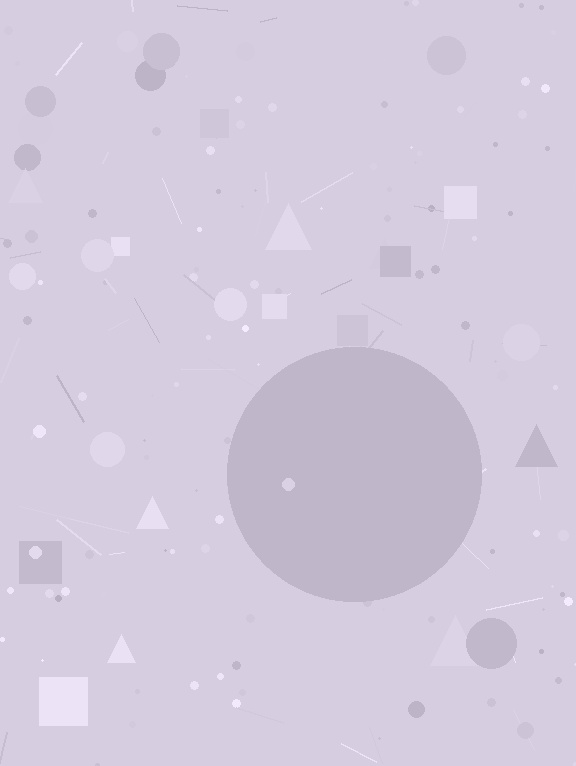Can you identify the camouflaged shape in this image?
The camouflaged shape is a circle.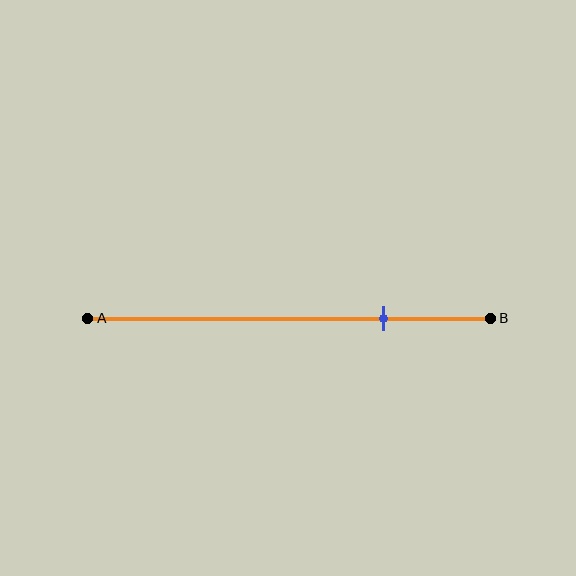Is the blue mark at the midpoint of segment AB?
No, the mark is at about 75% from A, not at the 50% midpoint.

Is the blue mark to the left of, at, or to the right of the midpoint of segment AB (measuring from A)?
The blue mark is to the right of the midpoint of segment AB.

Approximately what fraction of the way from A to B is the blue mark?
The blue mark is approximately 75% of the way from A to B.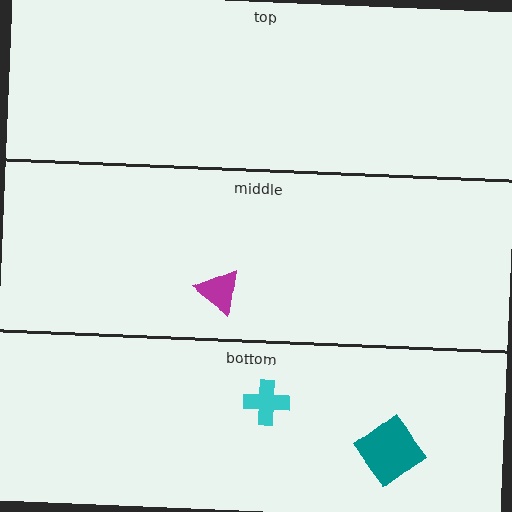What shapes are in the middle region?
The magenta triangle.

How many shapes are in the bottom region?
2.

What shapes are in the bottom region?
The teal diamond, the cyan cross.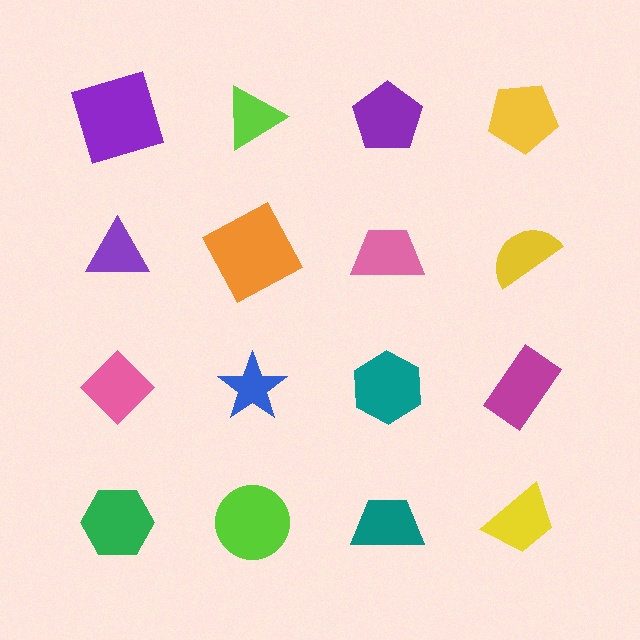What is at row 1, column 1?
A purple square.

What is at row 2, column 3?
A pink trapezoid.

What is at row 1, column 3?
A purple pentagon.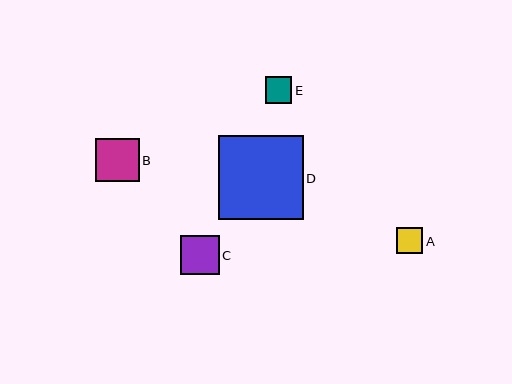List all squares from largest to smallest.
From largest to smallest: D, B, C, E, A.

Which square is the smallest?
Square A is the smallest with a size of approximately 26 pixels.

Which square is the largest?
Square D is the largest with a size of approximately 84 pixels.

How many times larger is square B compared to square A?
Square B is approximately 1.6 times the size of square A.